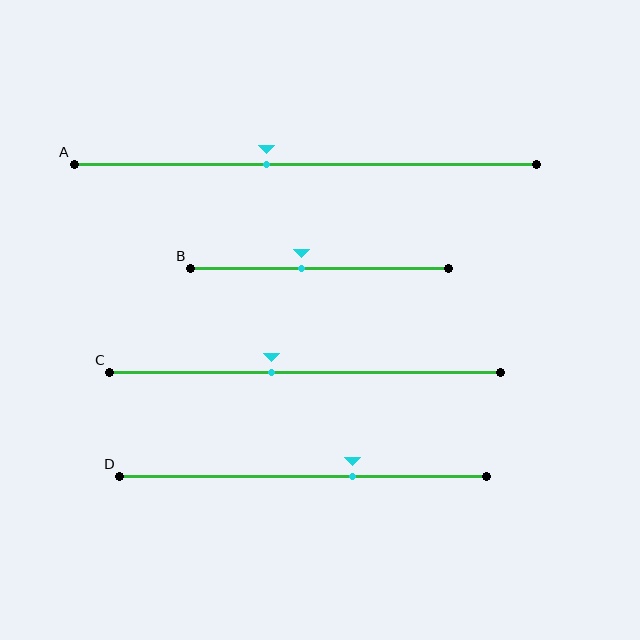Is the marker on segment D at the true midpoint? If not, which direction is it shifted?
No, the marker on segment D is shifted to the right by about 13% of the segment length.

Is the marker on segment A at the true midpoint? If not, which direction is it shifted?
No, the marker on segment A is shifted to the left by about 8% of the segment length.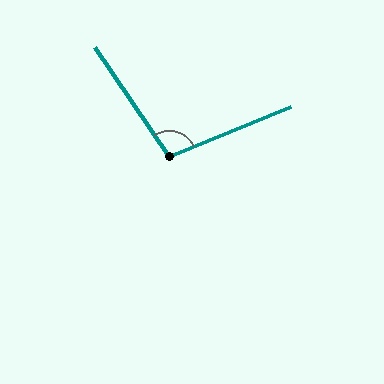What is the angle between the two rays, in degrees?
Approximately 102 degrees.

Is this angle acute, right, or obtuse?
It is obtuse.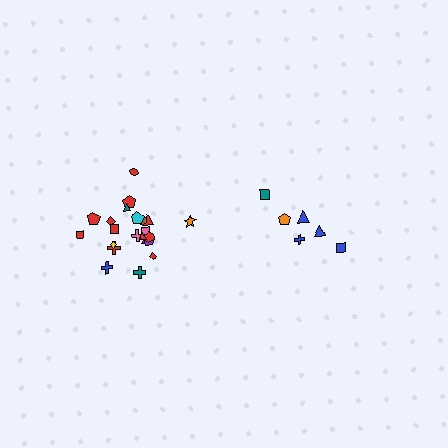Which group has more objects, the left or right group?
The left group.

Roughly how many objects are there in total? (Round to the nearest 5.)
Roughly 30 objects in total.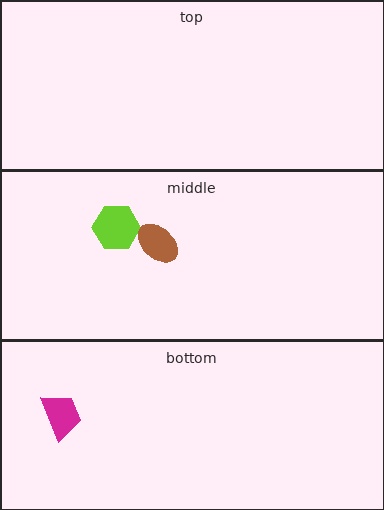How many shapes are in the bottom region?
1.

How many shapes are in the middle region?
2.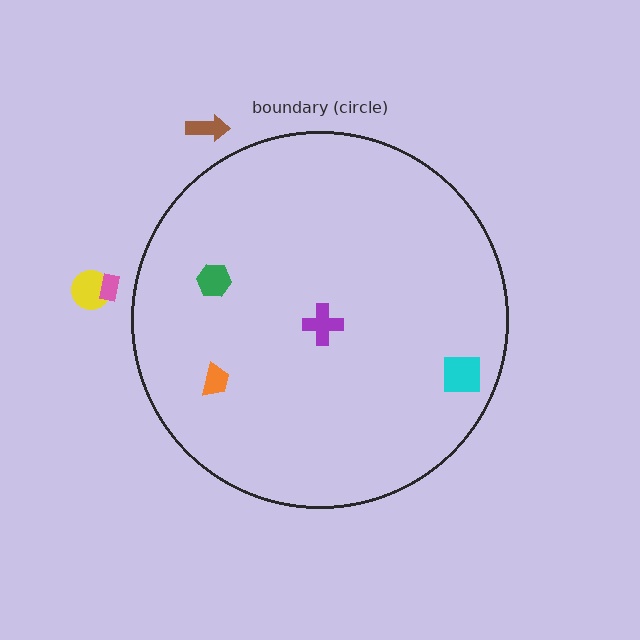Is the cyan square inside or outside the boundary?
Inside.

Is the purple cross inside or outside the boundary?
Inside.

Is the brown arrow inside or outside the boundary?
Outside.